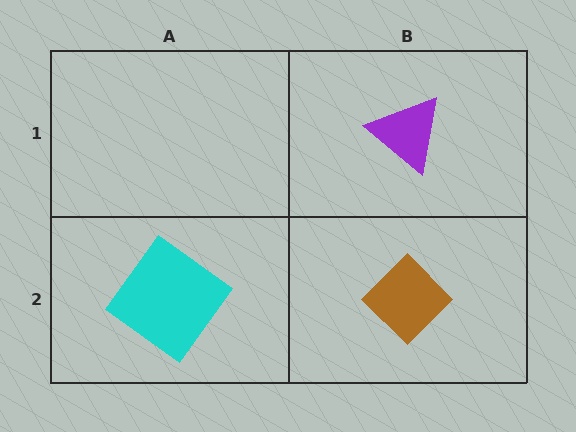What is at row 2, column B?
A brown diamond.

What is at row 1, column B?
A purple triangle.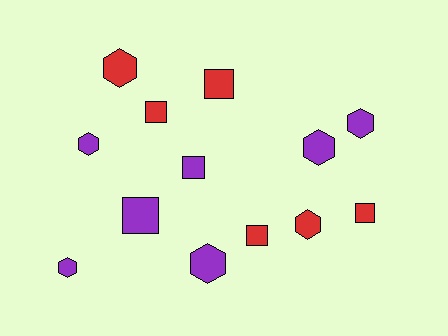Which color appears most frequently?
Purple, with 7 objects.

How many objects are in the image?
There are 13 objects.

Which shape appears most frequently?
Hexagon, with 7 objects.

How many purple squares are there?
There are 2 purple squares.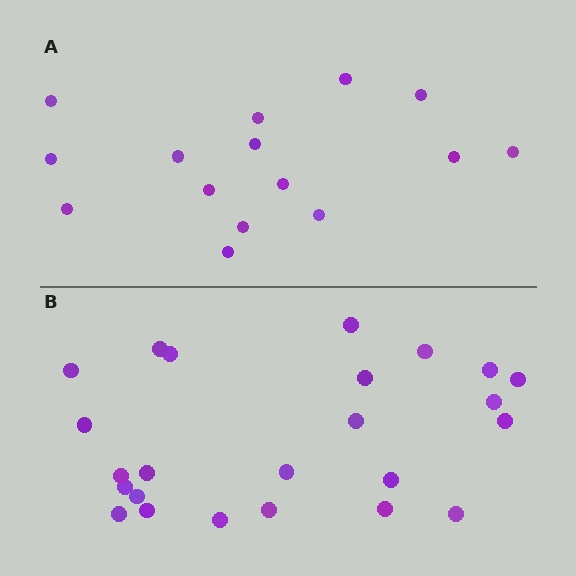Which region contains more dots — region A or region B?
Region B (the bottom region) has more dots.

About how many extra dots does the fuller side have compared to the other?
Region B has roughly 8 or so more dots than region A.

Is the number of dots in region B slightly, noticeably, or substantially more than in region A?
Region B has substantially more. The ratio is roughly 1.6 to 1.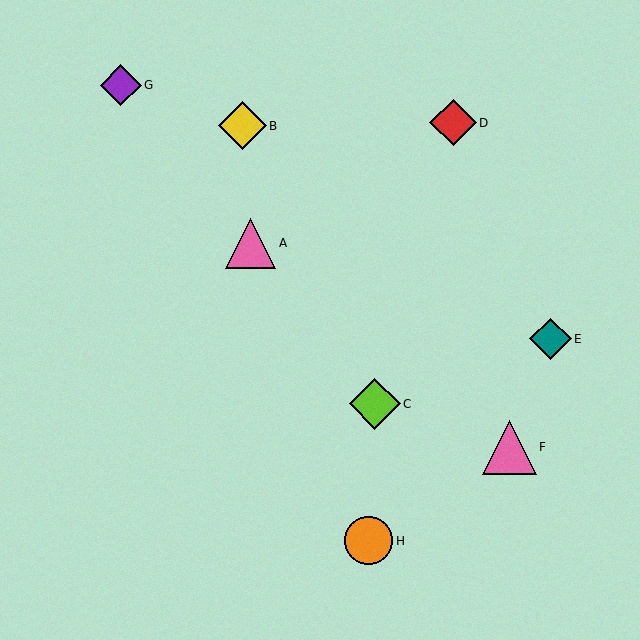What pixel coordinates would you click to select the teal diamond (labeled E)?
Click at (551, 339) to select the teal diamond E.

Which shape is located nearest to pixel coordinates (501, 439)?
The pink triangle (labeled F) at (509, 447) is nearest to that location.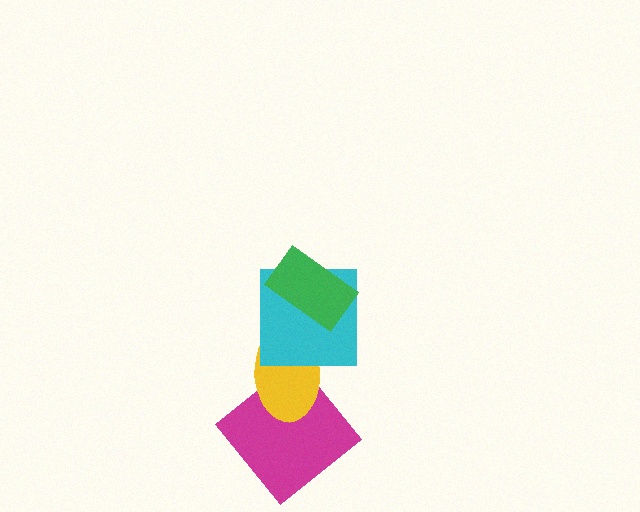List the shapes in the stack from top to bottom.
From top to bottom: the green rectangle, the cyan square, the yellow ellipse, the magenta diamond.